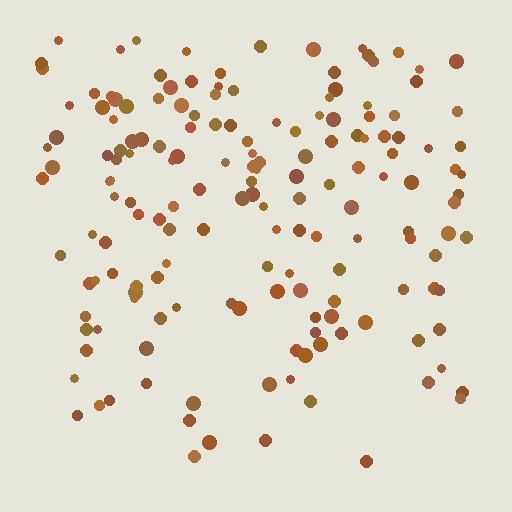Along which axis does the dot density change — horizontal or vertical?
Vertical.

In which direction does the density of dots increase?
From bottom to top, with the top side densest.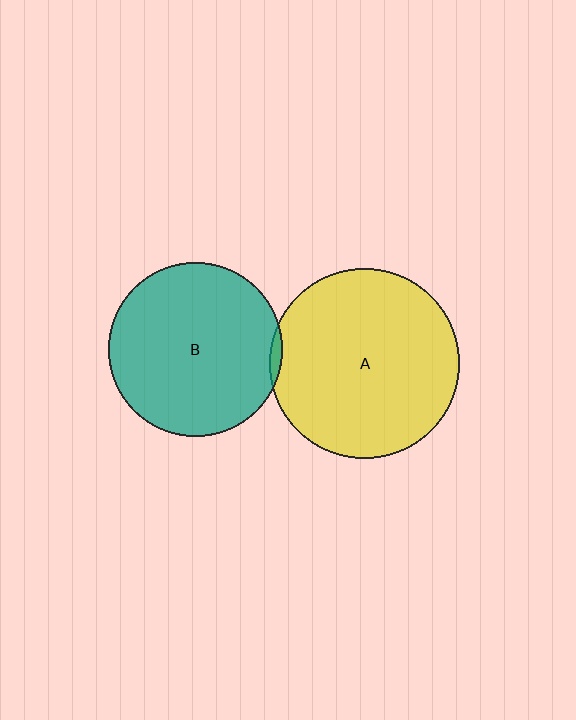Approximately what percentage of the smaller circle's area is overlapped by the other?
Approximately 5%.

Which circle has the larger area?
Circle A (yellow).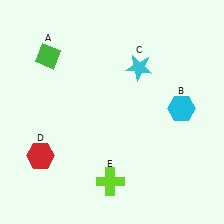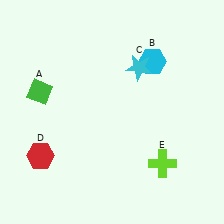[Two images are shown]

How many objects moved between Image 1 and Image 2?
3 objects moved between the two images.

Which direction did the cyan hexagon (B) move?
The cyan hexagon (B) moved up.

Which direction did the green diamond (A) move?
The green diamond (A) moved down.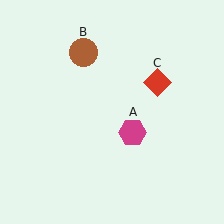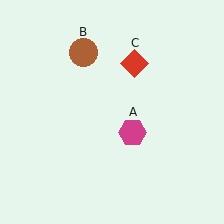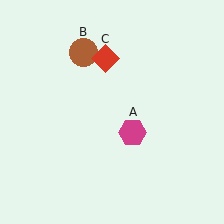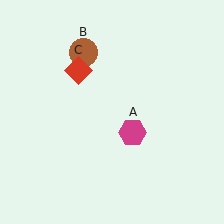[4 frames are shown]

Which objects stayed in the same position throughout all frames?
Magenta hexagon (object A) and brown circle (object B) remained stationary.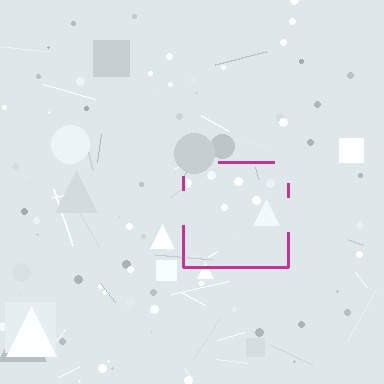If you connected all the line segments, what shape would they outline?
They would outline a square.